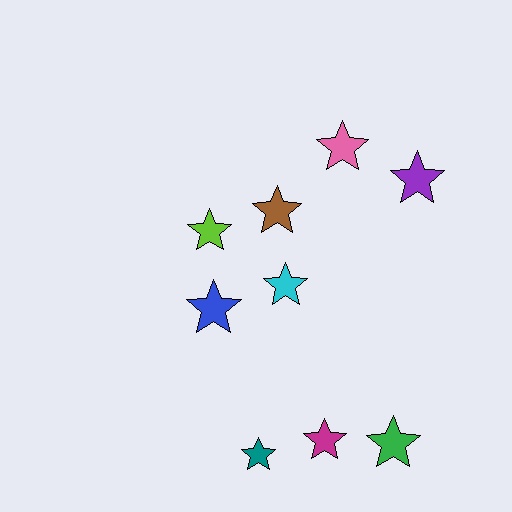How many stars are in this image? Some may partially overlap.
There are 9 stars.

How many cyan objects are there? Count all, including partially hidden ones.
There is 1 cyan object.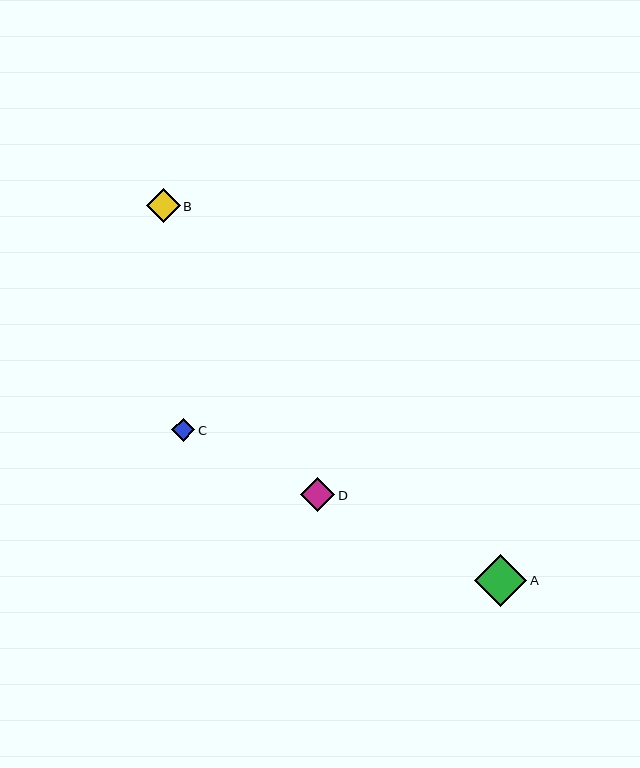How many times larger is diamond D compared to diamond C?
Diamond D is approximately 1.5 times the size of diamond C.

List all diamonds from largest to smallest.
From largest to smallest: A, D, B, C.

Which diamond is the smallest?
Diamond C is the smallest with a size of approximately 23 pixels.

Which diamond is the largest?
Diamond A is the largest with a size of approximately 52 pixels.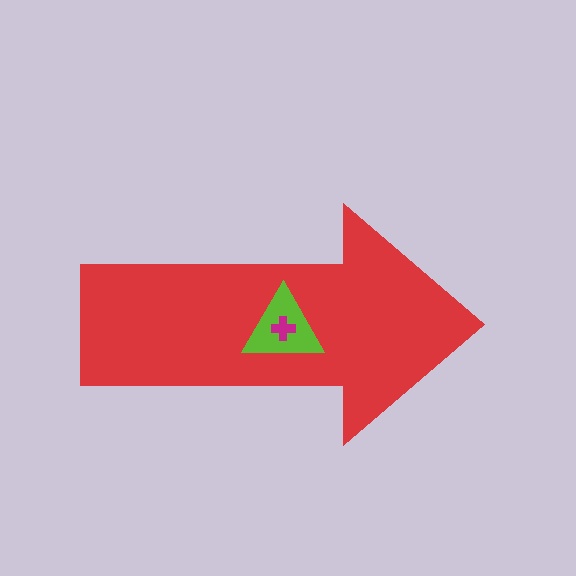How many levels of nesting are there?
3.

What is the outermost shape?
The red arrow.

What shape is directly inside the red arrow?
The lime triangle.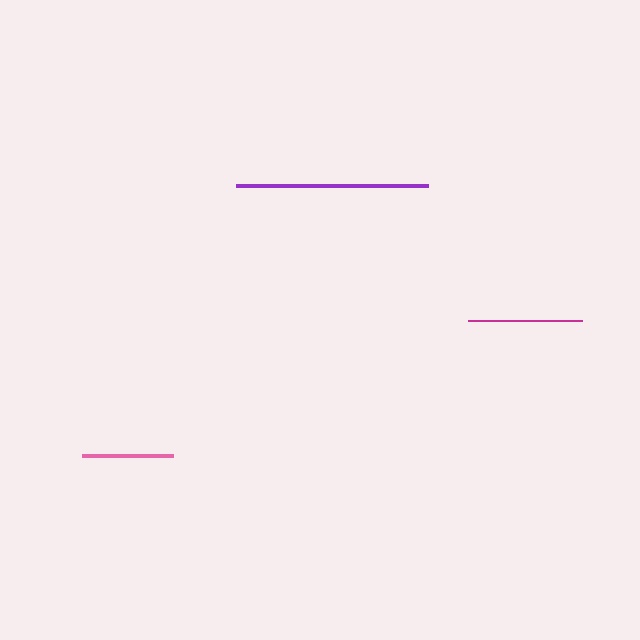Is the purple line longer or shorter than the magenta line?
The purple line is longer than the magenta line.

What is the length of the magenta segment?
The magenta segment is approximately 114 pixels long.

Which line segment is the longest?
The purple line is the longest at approximately 192 pixels.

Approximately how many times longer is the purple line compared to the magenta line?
The purple line is approximately 1.7 times the length of the magenta line.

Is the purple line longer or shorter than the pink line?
The purple line is longer than the pink line.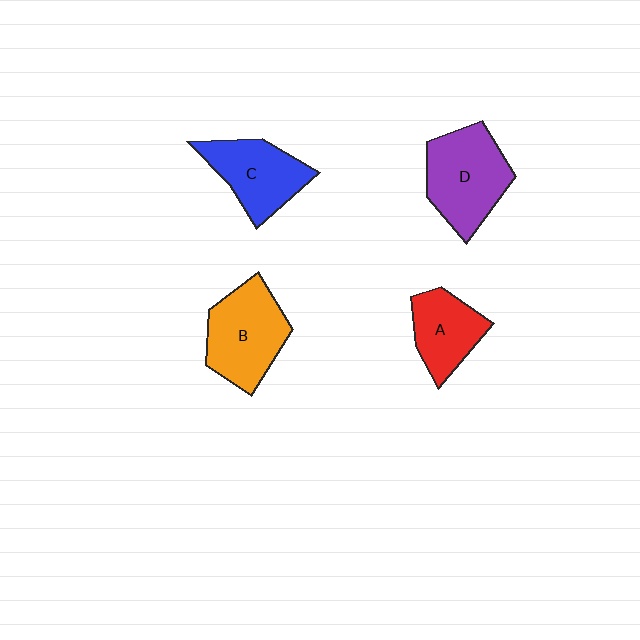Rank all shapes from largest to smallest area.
From largest to smallest: D (purple), B (orange), C (blue), A (red).